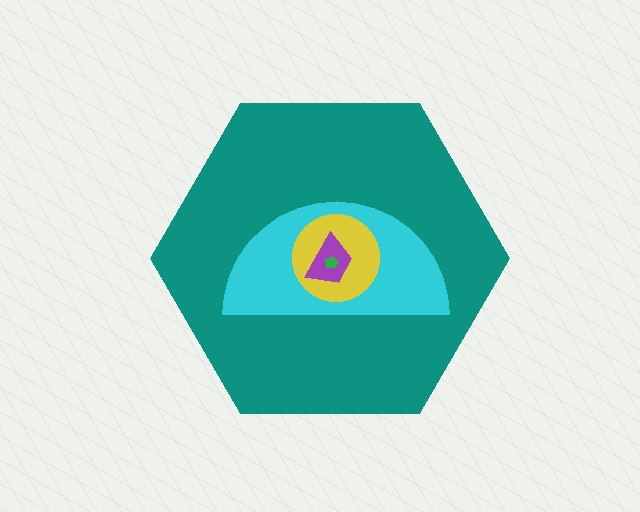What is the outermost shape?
The teal hexagon.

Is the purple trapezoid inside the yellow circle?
Yes.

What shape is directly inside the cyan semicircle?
The yellow circle.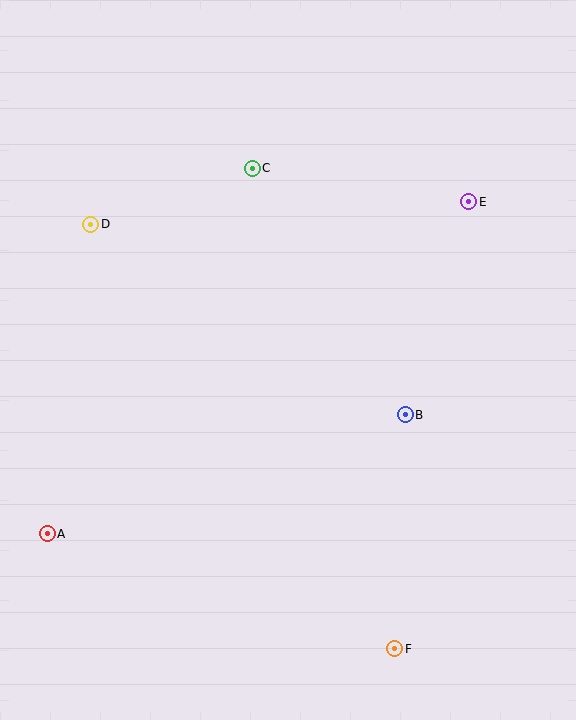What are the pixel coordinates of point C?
Point C is at (252, 168).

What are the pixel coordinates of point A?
Point A is at (47, 534).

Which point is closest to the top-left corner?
Point D is closest to the top-left corner.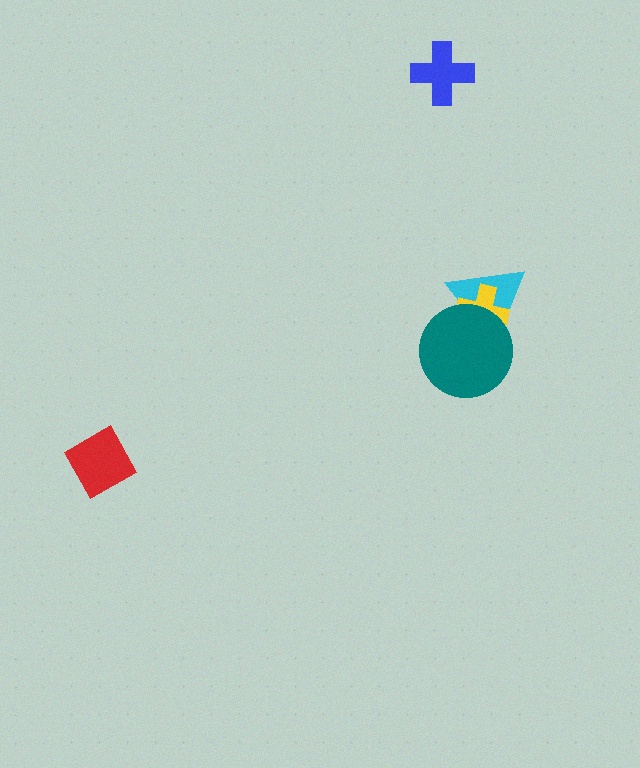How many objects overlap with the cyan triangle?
2 objects overlap with the cyan triangle.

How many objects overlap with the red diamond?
0 objects overlap with the red diamond.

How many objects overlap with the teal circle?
2 objects overlap with the teal circle.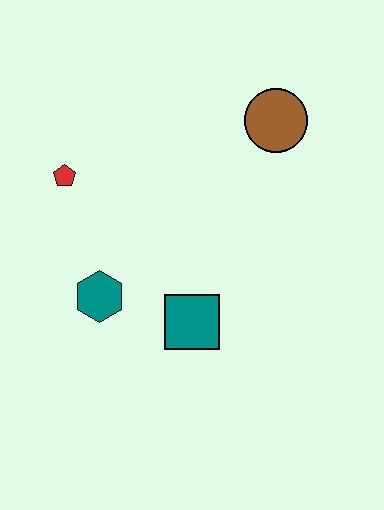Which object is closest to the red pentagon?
The teal hexagon is closest to the red pentagon.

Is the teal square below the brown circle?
Yes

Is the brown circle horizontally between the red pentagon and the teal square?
No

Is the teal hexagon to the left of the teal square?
Yes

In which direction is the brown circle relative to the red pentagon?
The brown circle is to the right of the red pentagon.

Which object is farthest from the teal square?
The brown circle is farthest from the teal square.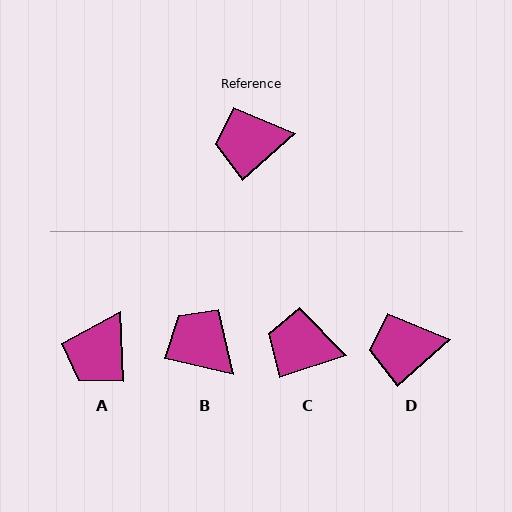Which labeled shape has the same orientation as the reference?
D.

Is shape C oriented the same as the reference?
No, it is off by about 24 degrees.